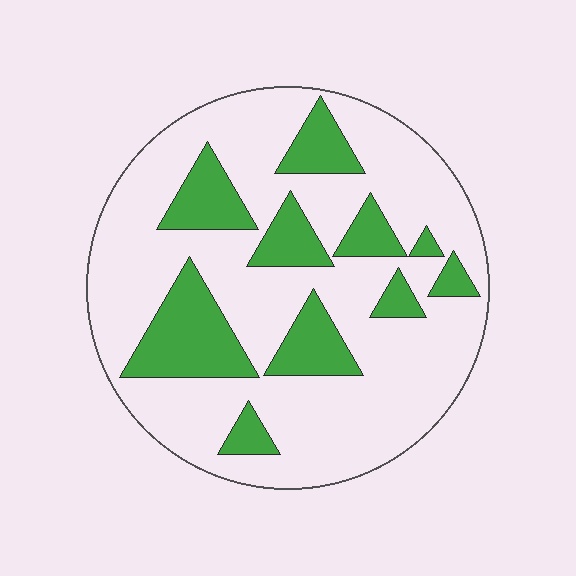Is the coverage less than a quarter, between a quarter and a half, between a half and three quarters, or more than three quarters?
Between a quarter and a half.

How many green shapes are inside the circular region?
10.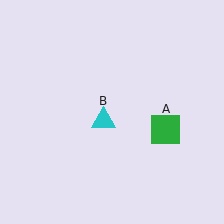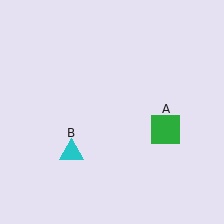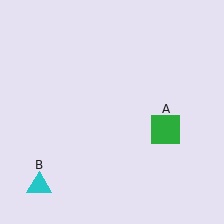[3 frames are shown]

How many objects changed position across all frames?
1 object changed position: cyan triangle (object B).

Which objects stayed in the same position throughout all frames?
Green square (object A) remained stationary.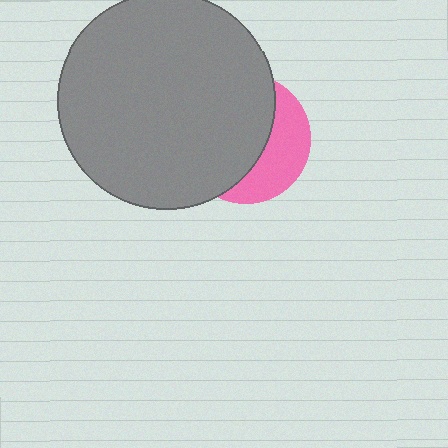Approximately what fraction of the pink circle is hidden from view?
Roughly 64% of the pink circle is hidden behind the gray circle.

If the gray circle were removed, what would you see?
You would see the complete pink circle.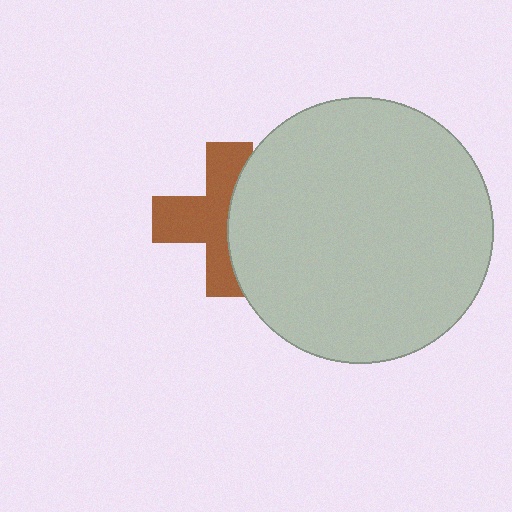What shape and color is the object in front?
The object in front is a light gray circle.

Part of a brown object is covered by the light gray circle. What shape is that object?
It is a cross.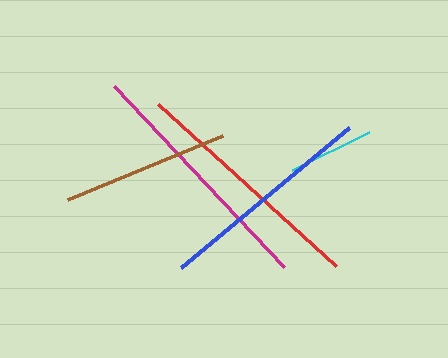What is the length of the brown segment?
The brown segment is approximately 167 pixels long.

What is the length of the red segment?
The red segment is approximately 241 pixels long.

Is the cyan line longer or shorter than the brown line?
The brown line is longer than the cyan line.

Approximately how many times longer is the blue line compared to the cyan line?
The blue line is approximately 2.5 times the length of the cyan line.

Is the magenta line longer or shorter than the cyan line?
The magenta line is longer than the cyan line.